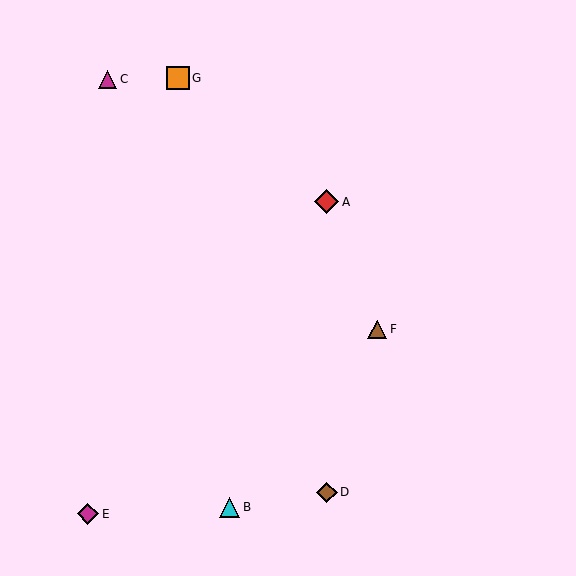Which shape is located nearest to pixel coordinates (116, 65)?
The magenta triangle (labeled C) at (108, 79) is nearest to that location.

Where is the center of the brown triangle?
The center of the brown triangle is at (377, 329).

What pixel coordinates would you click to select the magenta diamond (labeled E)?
Click at (88, 514) to select the magenta diamond E.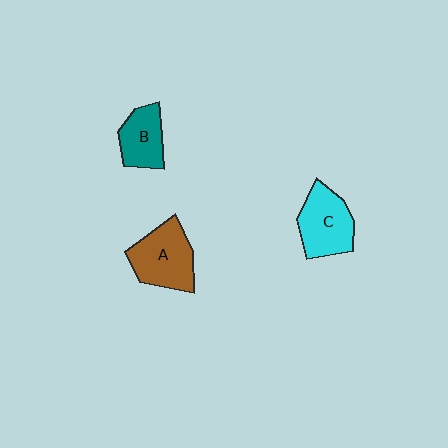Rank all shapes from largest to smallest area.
From largest to smallest: A (brown), C (cyan), B (teal).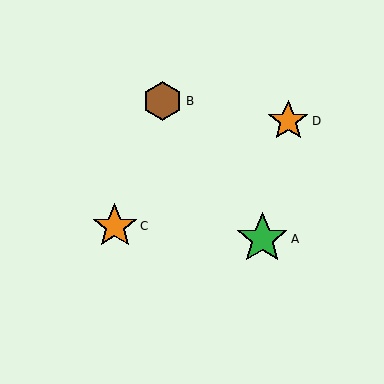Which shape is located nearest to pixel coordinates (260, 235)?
The green star (labeled A) at (262, 239) is nearest to that location.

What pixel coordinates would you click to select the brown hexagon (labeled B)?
Click at (163, 101) to select the brown hexagon B.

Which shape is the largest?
The green star (labeled A) is the largest.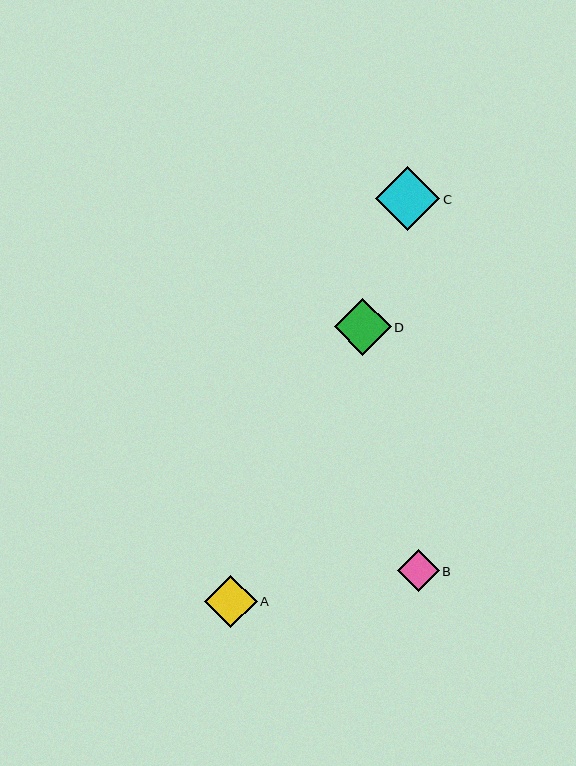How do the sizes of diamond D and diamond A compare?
Diamond D and diamond A are approximately the same size.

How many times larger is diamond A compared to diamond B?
Diamond A is approximately 1.3 times the size of diamond B.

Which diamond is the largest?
Diamond C is the largest with a size of approximately 65 pixels.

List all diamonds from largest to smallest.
From largest to smallest: C, D, A, B.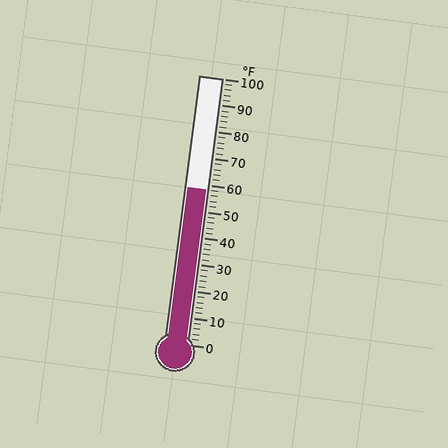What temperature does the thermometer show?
The thermometer shows approximately 58°F.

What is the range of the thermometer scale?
The thermometer scale ranges from 0°F to 100°F.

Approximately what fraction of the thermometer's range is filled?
The thermometer is filled to approximately 60% of its range.